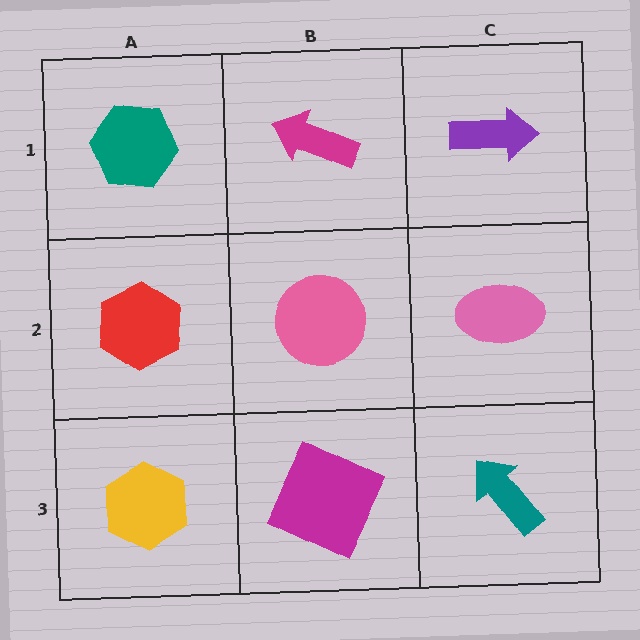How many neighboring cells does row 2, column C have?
3.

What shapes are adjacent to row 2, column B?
A magenta arrow (row 1, column B), a magenta square (row 3, column B), a red hexagon (row 2, column A), a pink ellipse (row 2, column C).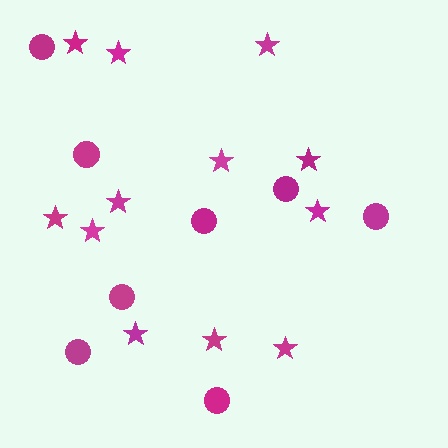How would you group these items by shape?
There are 2 groups: one group of stars (12) and one group of circles (8).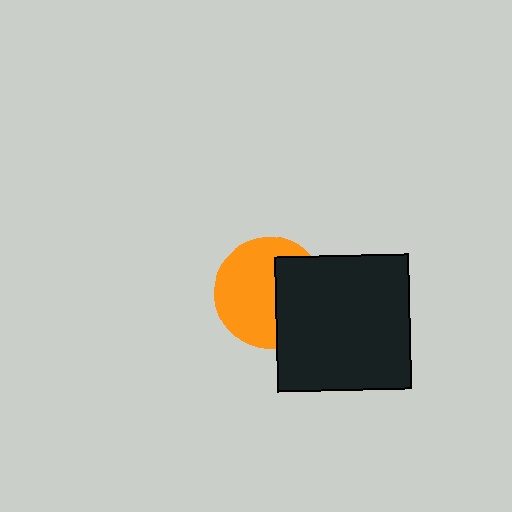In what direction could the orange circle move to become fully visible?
The orange circle could move left. That would shift it out from behind the black square entirely.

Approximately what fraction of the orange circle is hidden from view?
Roughly 40% of the orange circle is hidden behind the black square.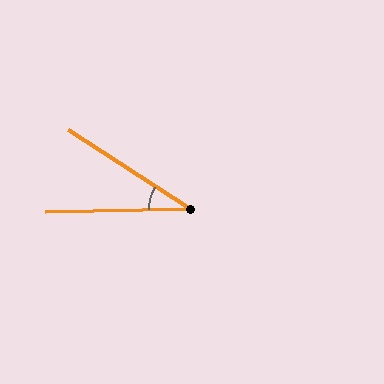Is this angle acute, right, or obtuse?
It is acute.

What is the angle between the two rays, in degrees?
Approximately 34 degrees.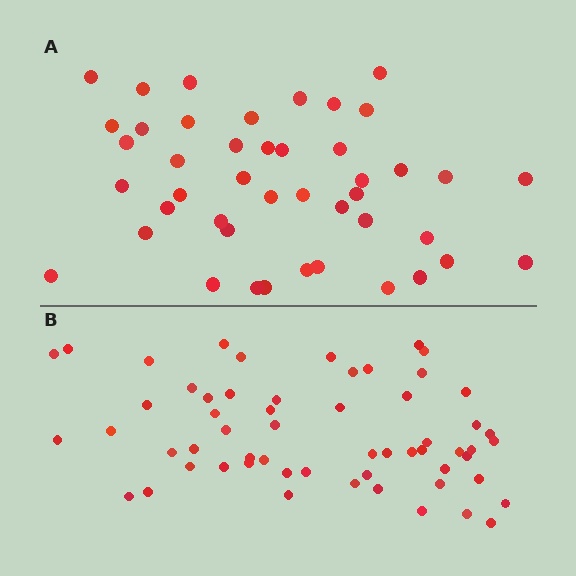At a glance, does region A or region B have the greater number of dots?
Region B (the bottom region) has more dots.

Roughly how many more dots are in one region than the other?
Region B has approximately 15 more dots than region A.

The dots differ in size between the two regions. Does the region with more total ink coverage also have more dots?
No. Region A has more total ink coverage because its dots are larger, but region B actually contains more individual dots. Total area can be misleading — the number of items is what matters here.